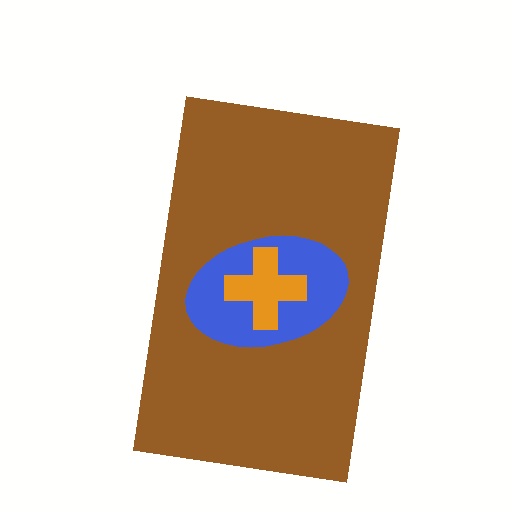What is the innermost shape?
The orange cross.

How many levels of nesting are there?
3.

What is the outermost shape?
The brown rectangle.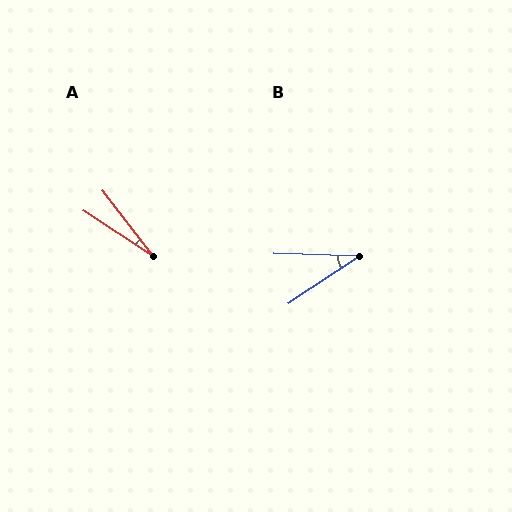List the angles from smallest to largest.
A (19°), B (35°).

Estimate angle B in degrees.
Approximately 35 degrees.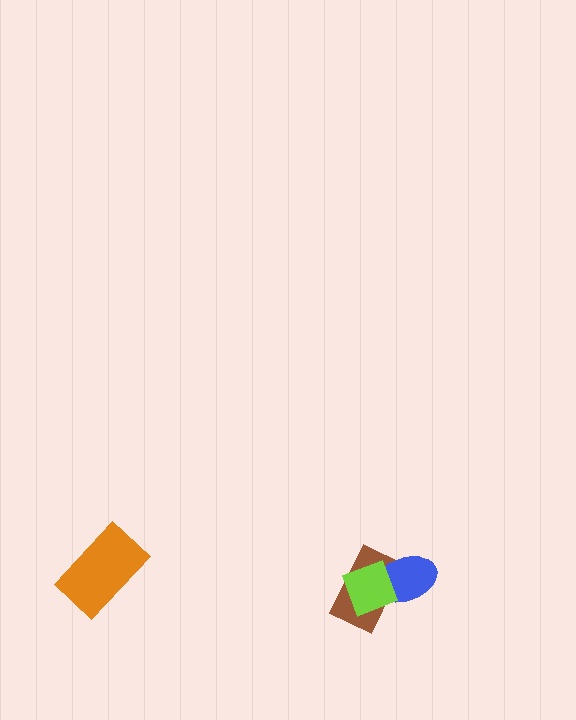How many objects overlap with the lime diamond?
2 objects overlap with the lime diamond.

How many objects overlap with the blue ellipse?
2 objects overlap with the blue ellipse.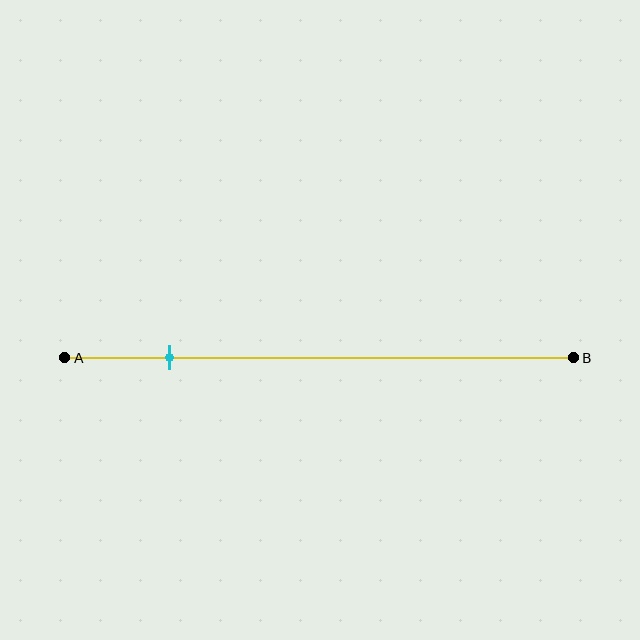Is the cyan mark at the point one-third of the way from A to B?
No, the mark is at about 20% from A, not at the 33% one-third point.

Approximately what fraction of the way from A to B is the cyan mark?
The cyan mark is approximately 20% of the way from A to B.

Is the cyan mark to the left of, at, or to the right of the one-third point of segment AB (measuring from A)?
The cyan mark is to the left of the one-third point of segment AB.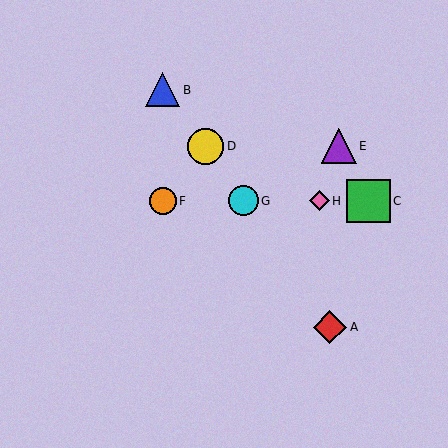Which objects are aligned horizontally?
Objects C, F, G, H are aligned horizontally.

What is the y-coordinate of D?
Object D is at y≈146.